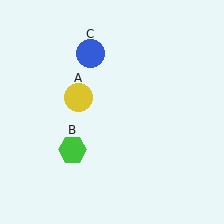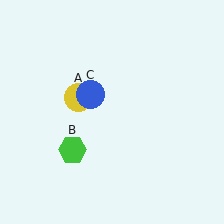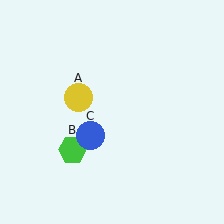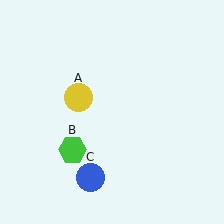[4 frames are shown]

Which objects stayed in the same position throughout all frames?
Yellow circle (object A) and green hexagon (object B) remained stationary.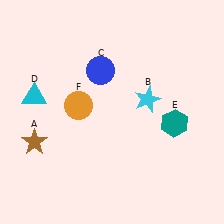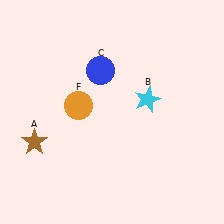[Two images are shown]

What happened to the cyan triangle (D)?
The cyan triangle (D) was removed in Image 2. It was in the top-left area of Image 1.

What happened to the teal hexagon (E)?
The teal hexagon (E) was removed in Image 2. It was in the bottom-right area of Image 1.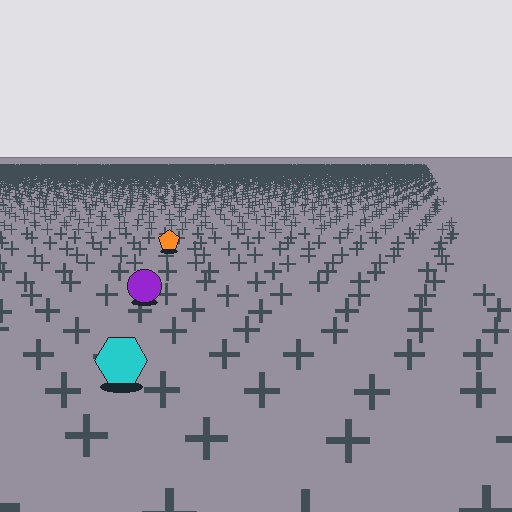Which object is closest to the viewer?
The cyan hexagon is closest. The texture marks near it are larger and more spread out.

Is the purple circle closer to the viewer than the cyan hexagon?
No. The cyan hexagon is closer — you can tell from the texture gradient: the ground texture is coarser near it.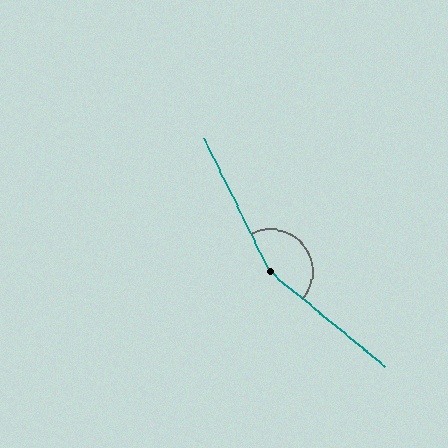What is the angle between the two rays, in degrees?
Approximately 155 degrees.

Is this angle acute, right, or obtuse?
It is obtuse.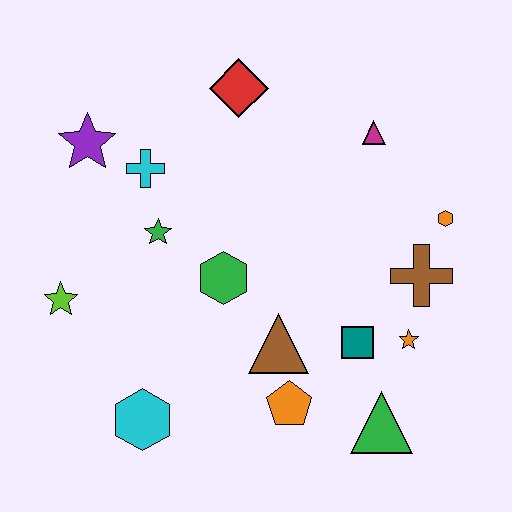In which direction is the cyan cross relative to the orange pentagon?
The cyan cross is above the orange pentagon.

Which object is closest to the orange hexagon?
The brown cross is closest to the orange hexagon.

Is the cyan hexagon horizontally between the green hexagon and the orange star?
No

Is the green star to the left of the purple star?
No